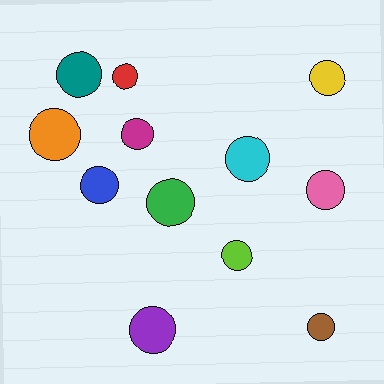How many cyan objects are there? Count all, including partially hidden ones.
There is 1 cyan object.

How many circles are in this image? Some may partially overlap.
There are 12 circles.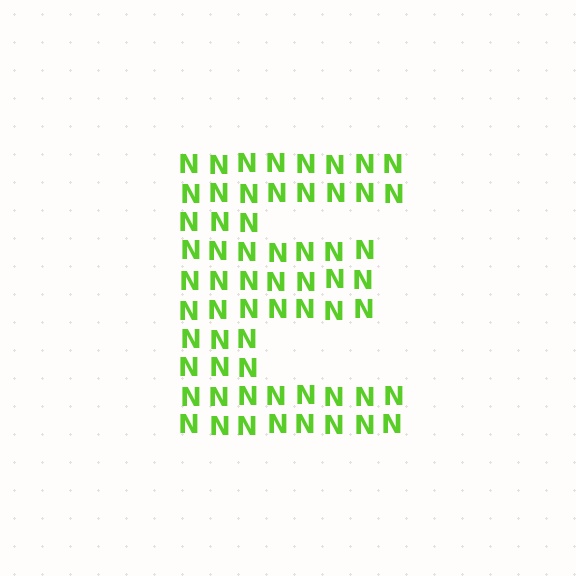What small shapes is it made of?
It is made of small letter N's.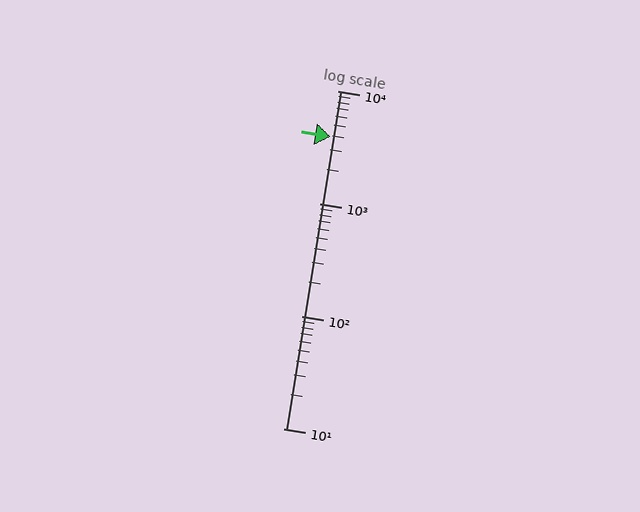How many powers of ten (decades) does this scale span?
The scale spans 3 decades, from 10 to 10000.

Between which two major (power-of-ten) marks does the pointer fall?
The pointer is between 1000 and 10000.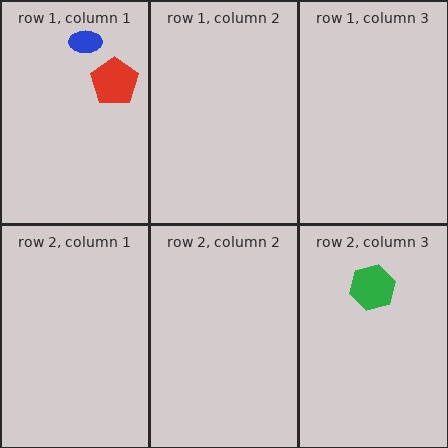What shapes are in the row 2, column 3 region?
The green hexagon.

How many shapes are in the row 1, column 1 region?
2.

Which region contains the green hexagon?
The row 2, column 3 region.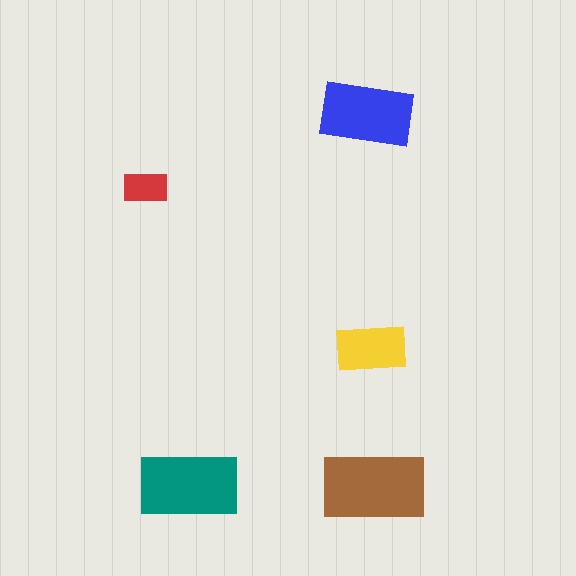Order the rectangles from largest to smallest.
the brown one, the teal one, the blue one, the yellow one, the red one.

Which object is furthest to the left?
The red rectangle is leftmost.